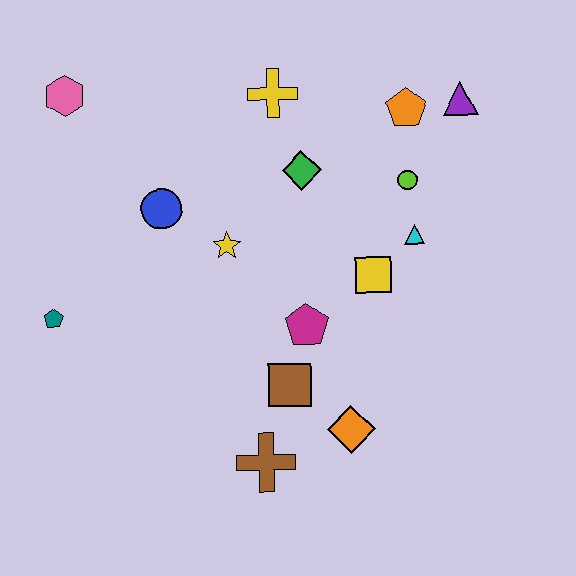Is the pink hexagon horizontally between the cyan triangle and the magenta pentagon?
No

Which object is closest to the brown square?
The magenta pentagon is closest to the brown square.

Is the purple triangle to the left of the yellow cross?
No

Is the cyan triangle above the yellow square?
Yes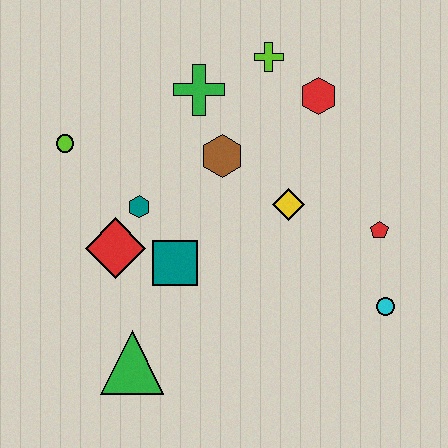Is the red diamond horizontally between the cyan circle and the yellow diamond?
No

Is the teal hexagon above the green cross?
No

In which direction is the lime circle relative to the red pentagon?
The lime circle is to the left of the red pentagon.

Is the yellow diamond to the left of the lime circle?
No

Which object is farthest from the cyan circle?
The lime circle is farthest from the cyan circle.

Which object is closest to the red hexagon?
The lime cross is closest to the red hexagon.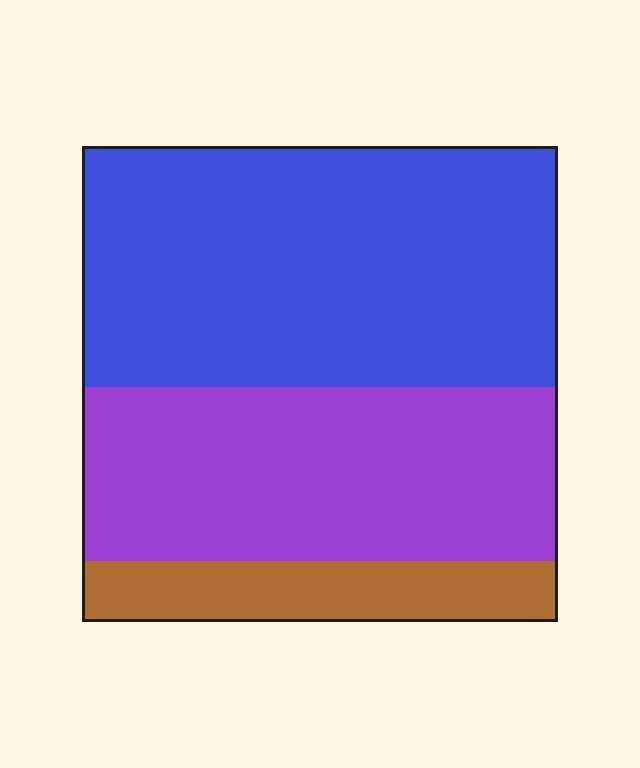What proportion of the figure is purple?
Purple takes up about three eighths (3/8) of the figure.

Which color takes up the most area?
Blue, at roughly 50%.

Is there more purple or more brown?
Purple.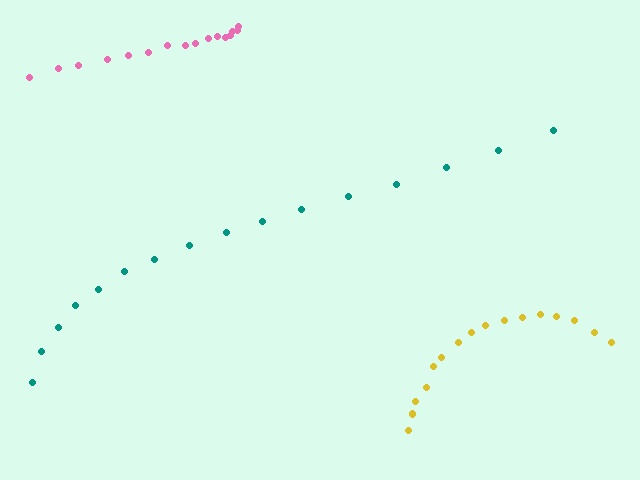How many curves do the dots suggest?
There are 3 distinct paths.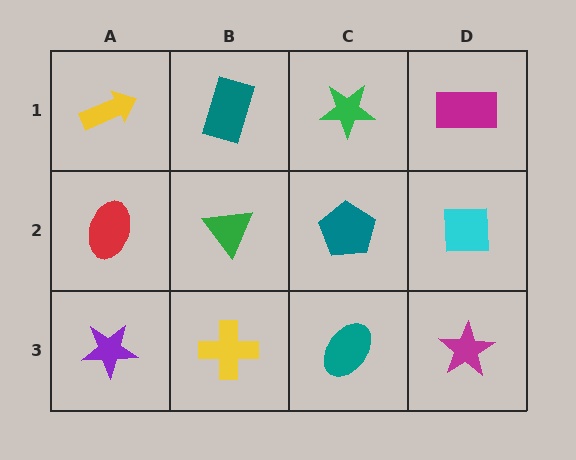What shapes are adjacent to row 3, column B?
A green triangle (row 2, column B), a purple star (row 3, column A), a teal ellipse (row 3, column C).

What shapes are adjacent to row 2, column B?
A teal rectangle (row 1, column B), a yellow cross (row 3, column B), a red ellipse (row 2, column A), a teal pentagon (row 2, column C).